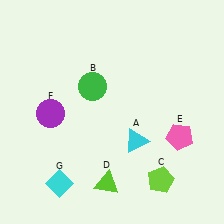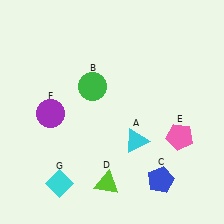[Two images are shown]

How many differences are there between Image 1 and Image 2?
There is 1 difference between the two images.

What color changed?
The pentagon (C) changed from lime in Image 1 to blue in Image 2.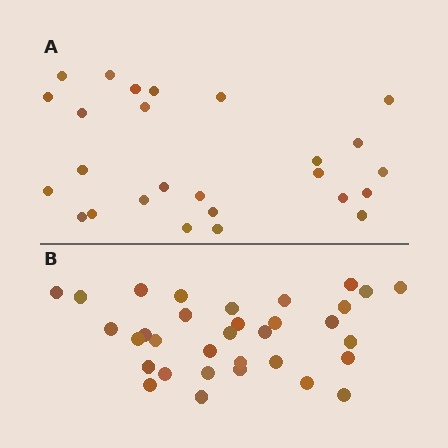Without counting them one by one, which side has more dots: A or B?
Region B (the bottom region) has more dots.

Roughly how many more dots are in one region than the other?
Region B has roughly 8 or so more dots than region A.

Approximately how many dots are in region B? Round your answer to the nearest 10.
About 30 dots. (The exact count is 33, which rounds to 30.)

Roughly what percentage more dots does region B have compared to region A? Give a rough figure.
About 25% more.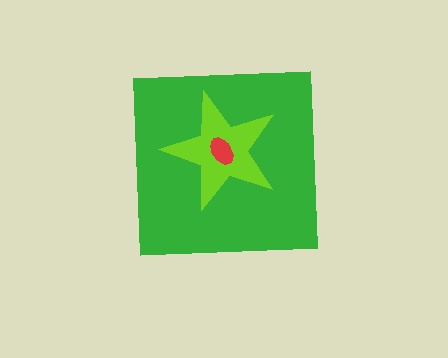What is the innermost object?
The red ellipse.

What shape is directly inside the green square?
The lime star.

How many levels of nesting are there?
3.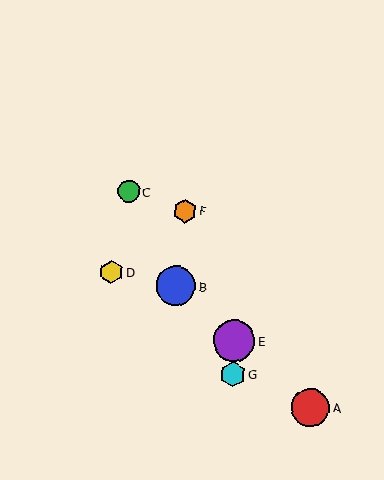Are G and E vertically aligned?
Yes, both are at x≈232.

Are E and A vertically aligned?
No, E is at x≈234 and A is at x≈310.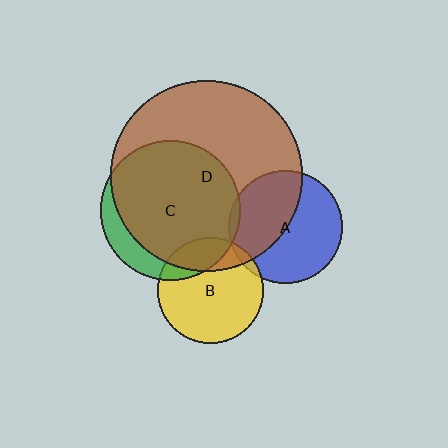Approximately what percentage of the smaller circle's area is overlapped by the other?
Approximately 20%.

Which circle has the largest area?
Circle D (brown).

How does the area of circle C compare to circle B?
Approximately 1.8 times.